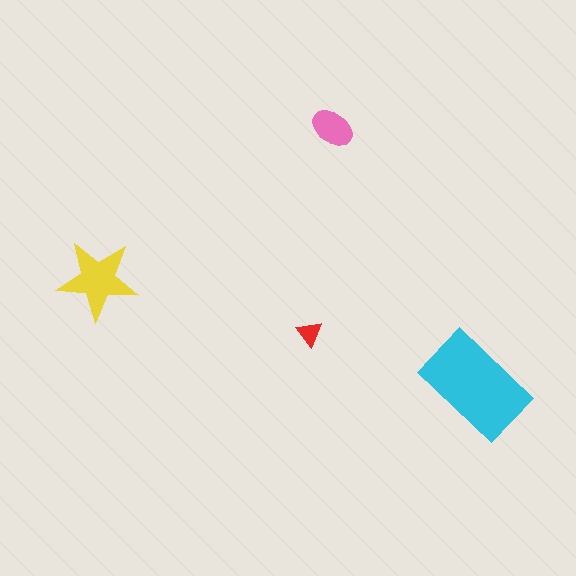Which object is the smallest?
The red triangle.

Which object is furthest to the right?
The cyan rectangle is rightmost.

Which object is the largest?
The cyan rectangle.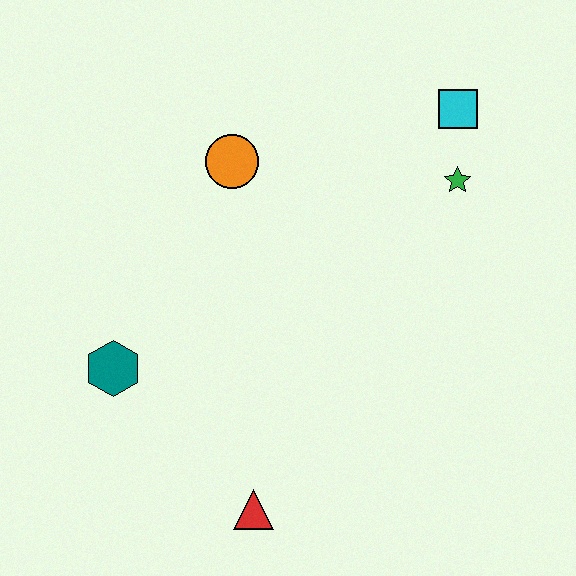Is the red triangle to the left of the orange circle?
No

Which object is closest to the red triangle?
The teal hexagon is closest to the red triangle.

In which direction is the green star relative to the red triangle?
The green star is above the red triangle.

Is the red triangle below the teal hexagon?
Yes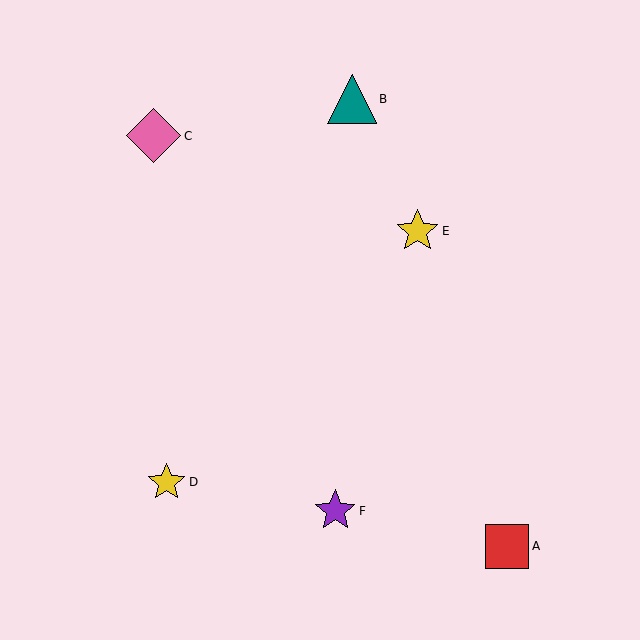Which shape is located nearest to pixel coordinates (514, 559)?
The red square (labeled A) at (507, 546) is nearest to that location.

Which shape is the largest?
The pink diamond (labeled C) is the largest.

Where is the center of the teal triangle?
The center of the teal triangle is at (352, 99).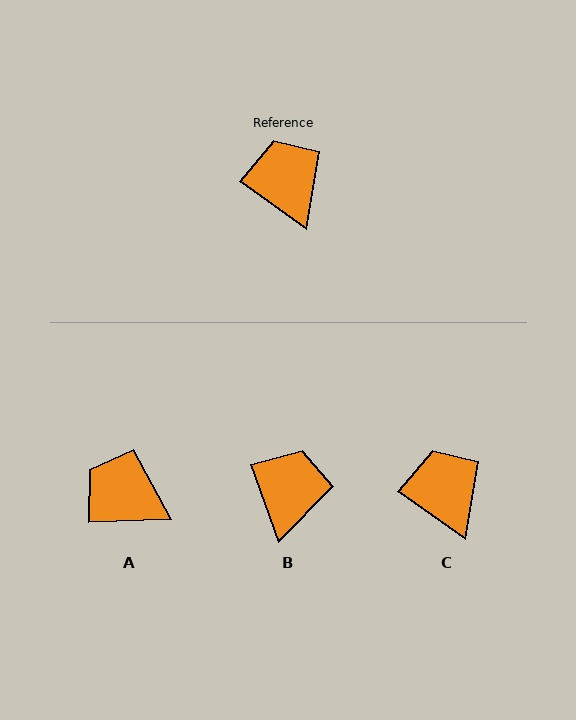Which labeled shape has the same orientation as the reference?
C.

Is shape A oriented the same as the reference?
No, it is off by about 38 degrees.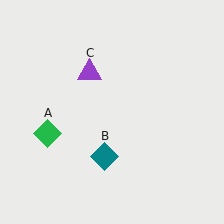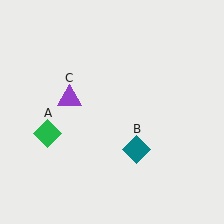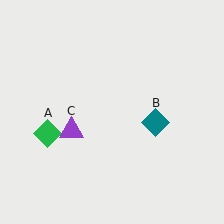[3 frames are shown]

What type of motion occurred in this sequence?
The teal diamond (object B), purple triangle (object C) rotated counterclockwise around the center of the scene.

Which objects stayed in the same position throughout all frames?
Green diamond (object A) remained stationary.